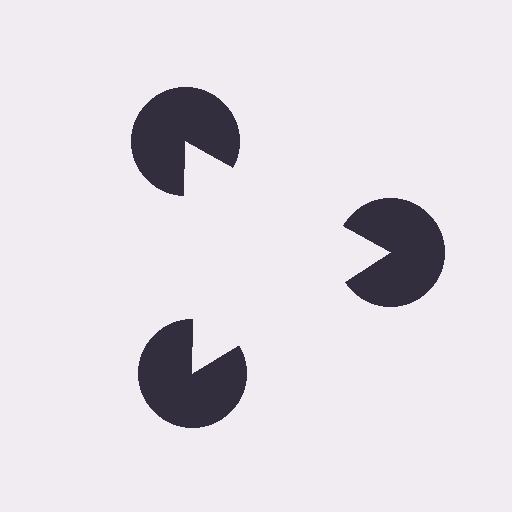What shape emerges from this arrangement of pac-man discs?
An illusory triangle — its edges are inferred from the aligned wedge cuts in the pac-man discs, not physically drawn.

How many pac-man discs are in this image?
There are 3 — one at each vertex of the illusory triangle.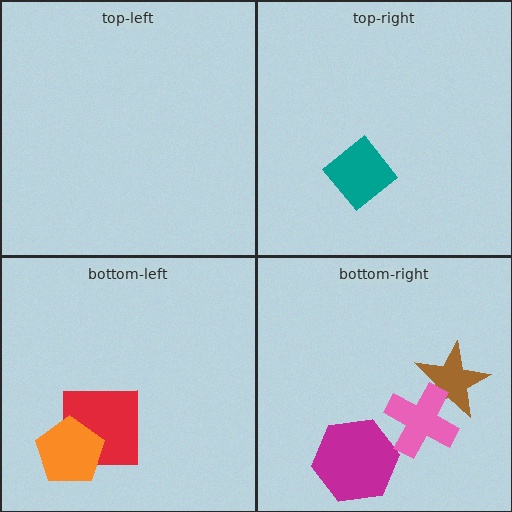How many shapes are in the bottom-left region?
2.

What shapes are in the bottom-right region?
The magenta hexagon, the brown star, the pink cross.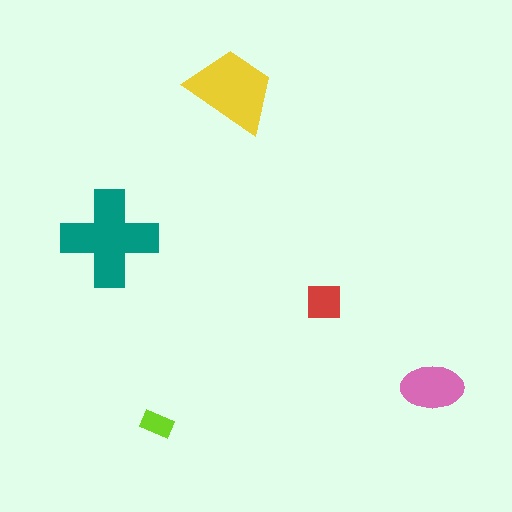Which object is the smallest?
The lime rectangle.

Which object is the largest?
The teal cross.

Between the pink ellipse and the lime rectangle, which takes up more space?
The pink ellipse.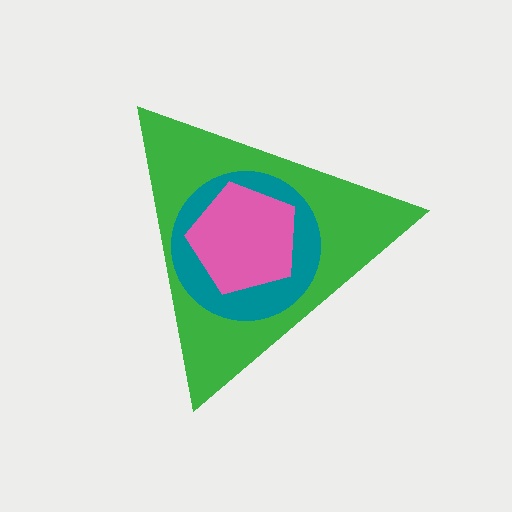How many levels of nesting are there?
3.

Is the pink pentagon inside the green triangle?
Yes.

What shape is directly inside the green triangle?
The teal circle.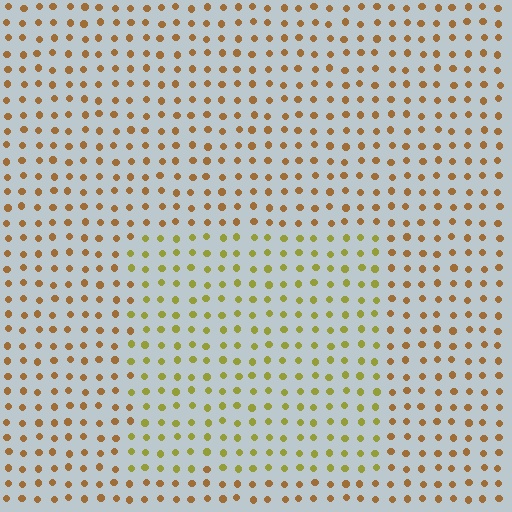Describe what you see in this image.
The image is filled with small brown elements in a uniform arrangement. A rectangle-shaped region is visible where the elements are tinted to a slightly different hue, forming a subtle color boundary.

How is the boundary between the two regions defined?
The boundary is defined purely by a slight shift in hue (about 35 degrees). Spacing, size, and orientation are identical on both sides.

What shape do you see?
I see a rectangle.